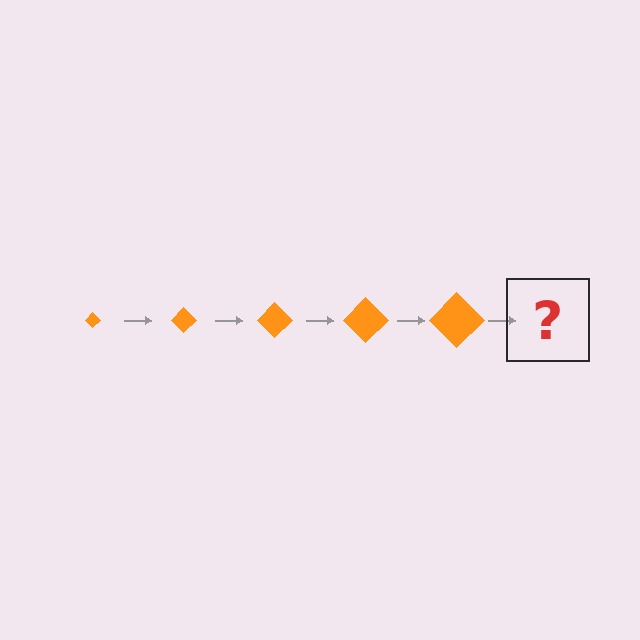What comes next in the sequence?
The next element should be an orange diamond, larger than the previous one.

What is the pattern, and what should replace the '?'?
The pattern is that the diamond gets progressively larger each step. The '?' should be an orange diamond, larger than the previous one.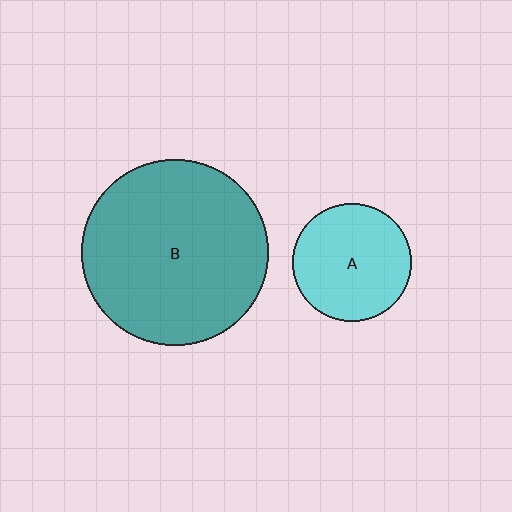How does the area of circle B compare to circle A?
Approximately 2.5 times.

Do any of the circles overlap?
No, none of the circles overlap.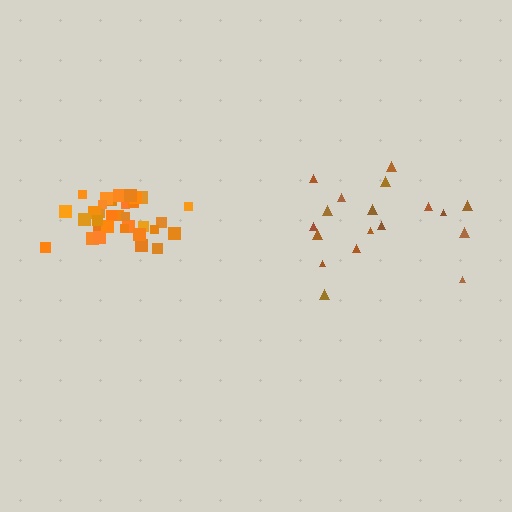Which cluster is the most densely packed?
Orange.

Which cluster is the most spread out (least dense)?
Brown.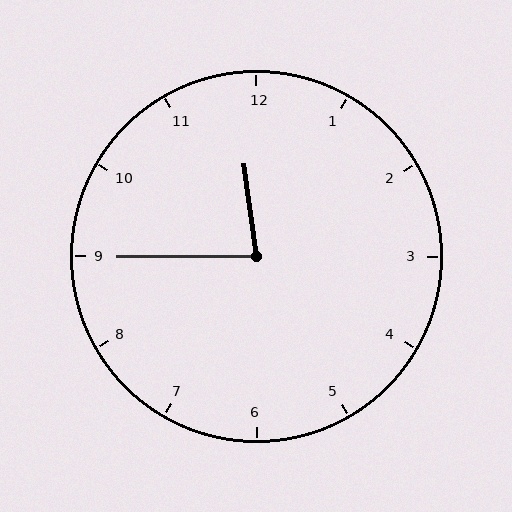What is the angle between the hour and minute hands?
Approximately 82 degrees.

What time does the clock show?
11:45.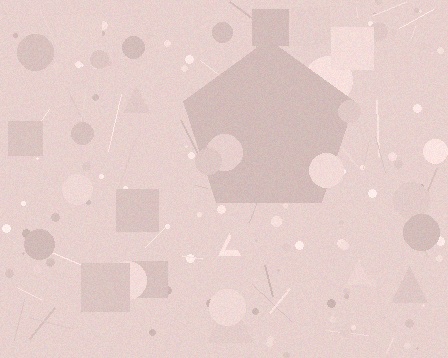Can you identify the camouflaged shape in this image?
The camouflaged shape is a pentagon.